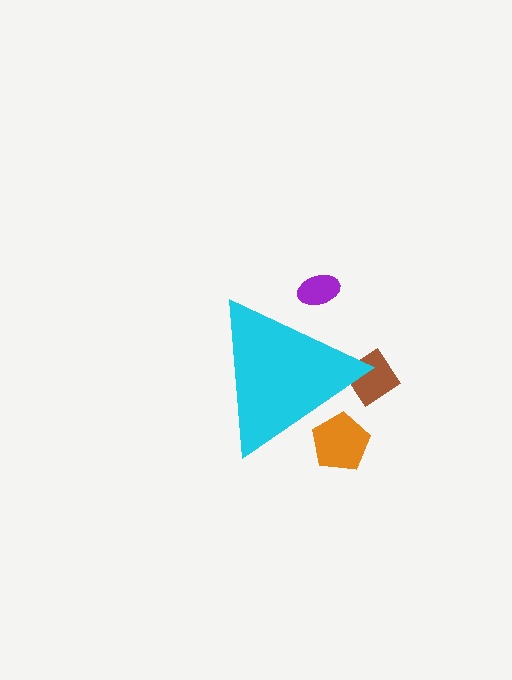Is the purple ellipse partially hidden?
Yes, the purple ellipse is partially hidden behind the cyan triangle.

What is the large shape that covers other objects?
A cyan triangle.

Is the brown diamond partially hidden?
Yes, the brown diamond is partially hidden behind the cyan triangle.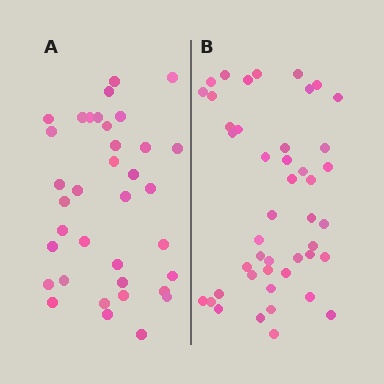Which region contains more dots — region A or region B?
Region B (the right region) has more dots.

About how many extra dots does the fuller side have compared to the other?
Region B has roughly 8 or so more dots than region A.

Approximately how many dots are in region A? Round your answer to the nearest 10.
About 40 dots. (The exact count is 36, which rounds to 40.)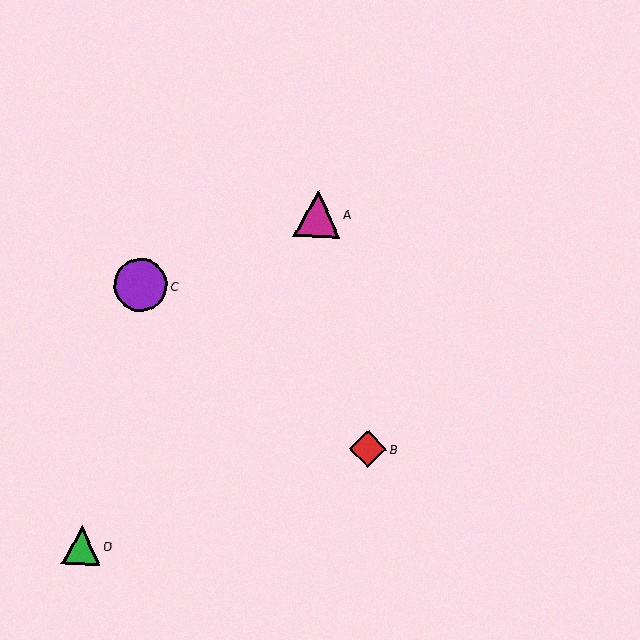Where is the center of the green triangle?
The center of the green triangle is at (81, 545).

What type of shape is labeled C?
Shape C is a purple circle.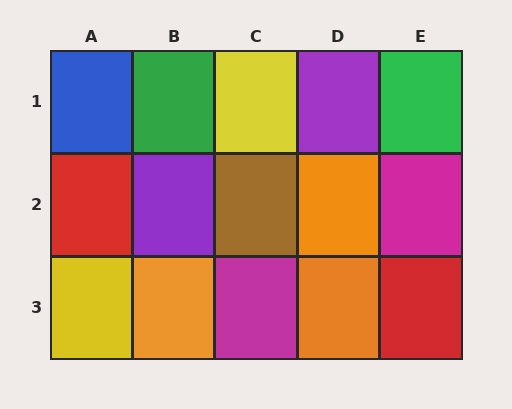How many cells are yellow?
2 cells are yellow.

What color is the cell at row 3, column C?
Magenta.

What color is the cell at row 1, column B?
Green.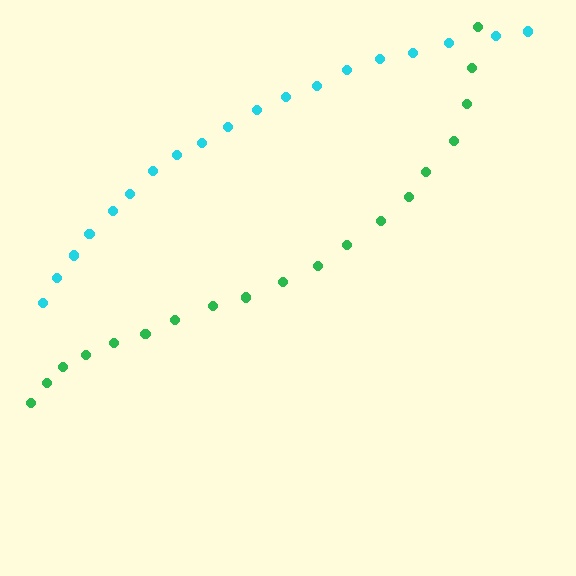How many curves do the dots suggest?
There are 2 distinct paths.